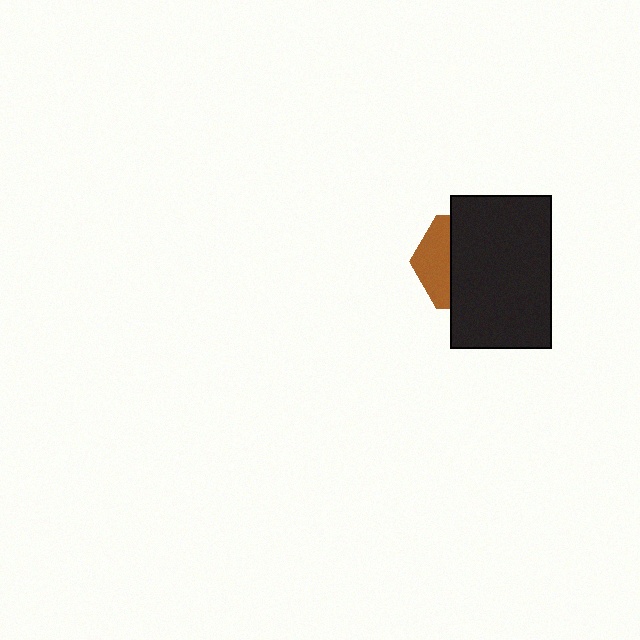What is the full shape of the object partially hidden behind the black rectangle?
The partially hidden object is a brown hexagon.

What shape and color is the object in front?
The object in front is a black rectangle.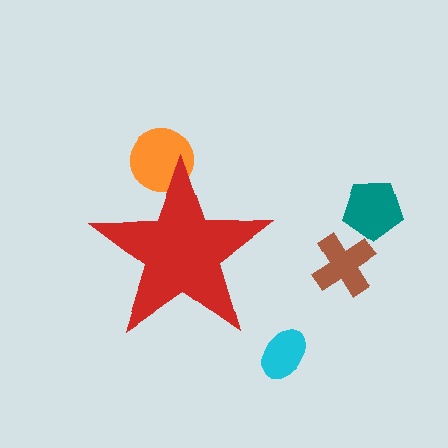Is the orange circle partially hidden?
Yes, the orange circle is partially hidden behind the red star.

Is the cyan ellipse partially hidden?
No, the cyan ellipse is fully visible.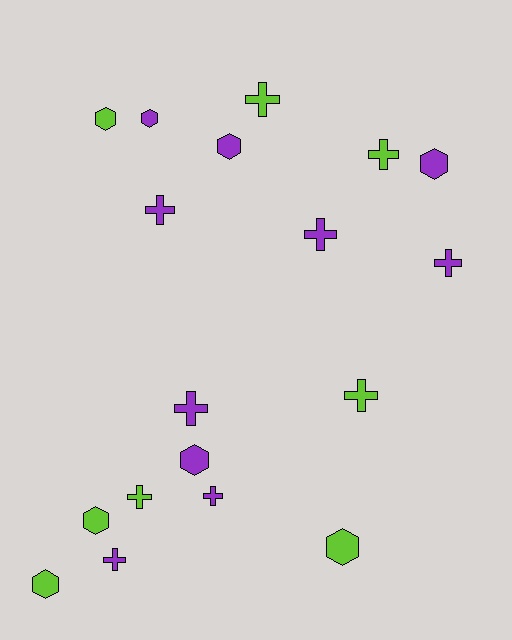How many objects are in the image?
There are 18 objects.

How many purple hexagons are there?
There are 4 purple hexagons.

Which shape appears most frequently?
Cross, with 10 objects.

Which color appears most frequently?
Purple, with 10 objects.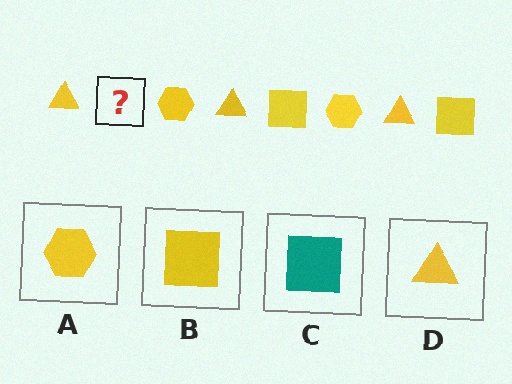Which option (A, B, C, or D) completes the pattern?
B.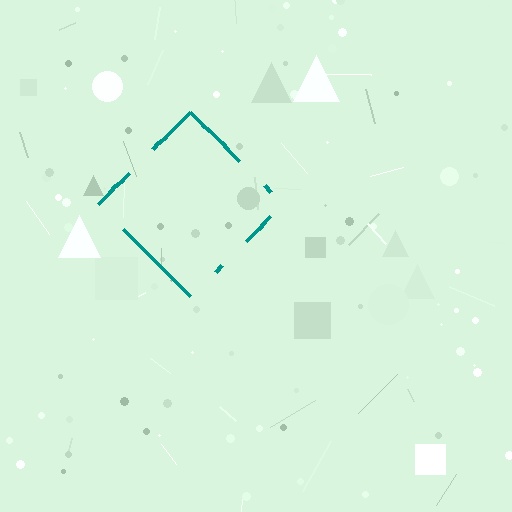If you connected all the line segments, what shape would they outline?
They would outline a diamond.